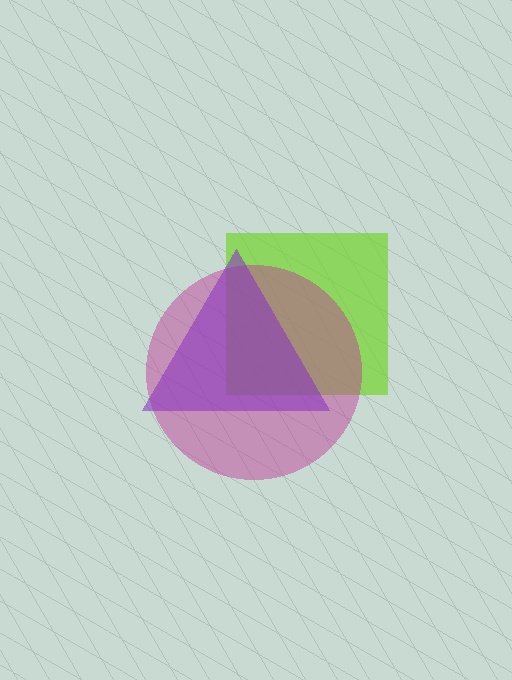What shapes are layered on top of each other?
The layered shapes are: a lime square, a magenta circle, a purple triangle.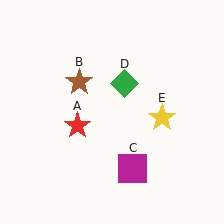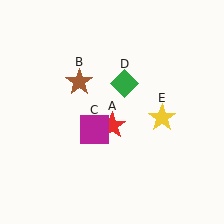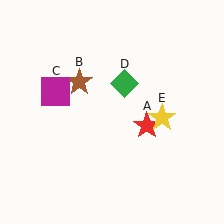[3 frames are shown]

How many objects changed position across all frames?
2 objects changed position: red star (object A), magenta square (object C).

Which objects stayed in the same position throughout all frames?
Brown star (object B) and green diamond (object D) and yellow star (object E) remained stationary.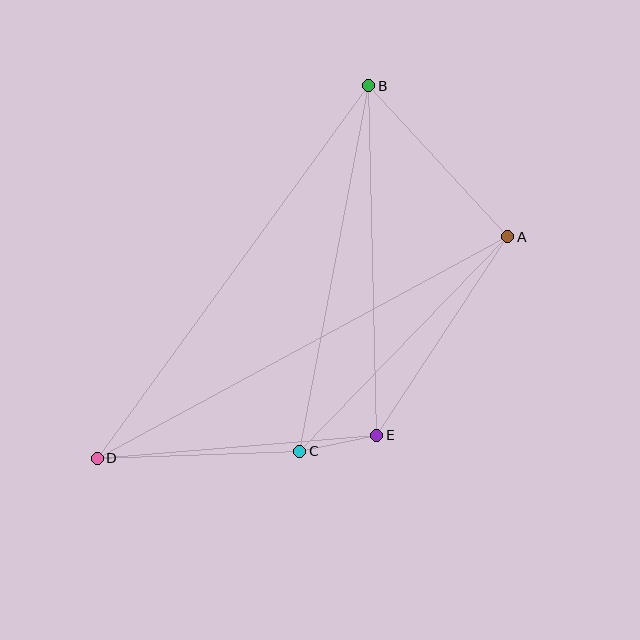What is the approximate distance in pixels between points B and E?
The distance between B and E is approximately 349 pixels.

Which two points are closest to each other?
Points C and E are closest to each other.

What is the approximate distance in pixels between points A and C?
The distance between A and C is approximately 299 pixels.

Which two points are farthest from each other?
Points A and D are farthest from each other.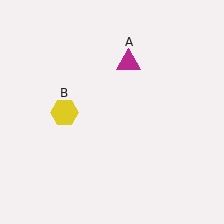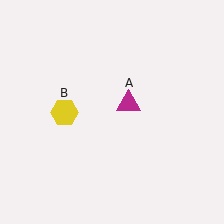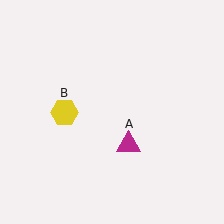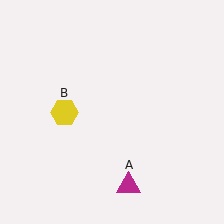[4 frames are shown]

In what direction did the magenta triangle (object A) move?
The magenta triangle (object A) moved down.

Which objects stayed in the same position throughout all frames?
Yellow hexagon (object B) remained stationary.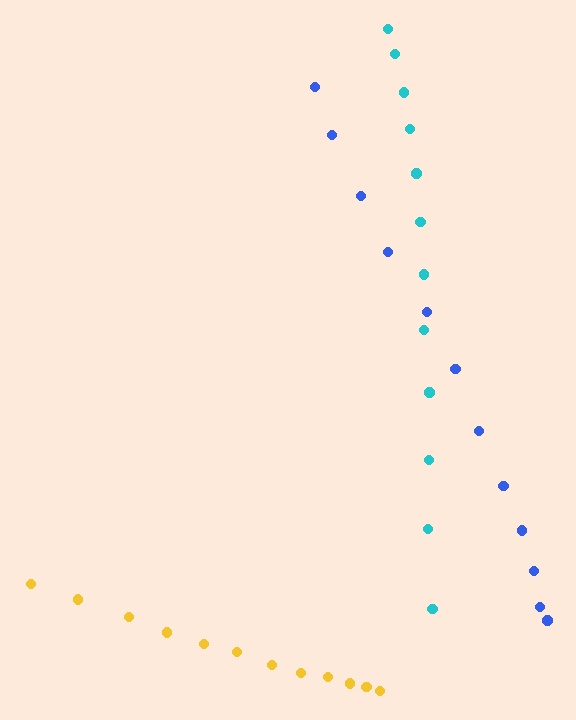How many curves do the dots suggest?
There are 3 distinct paths.